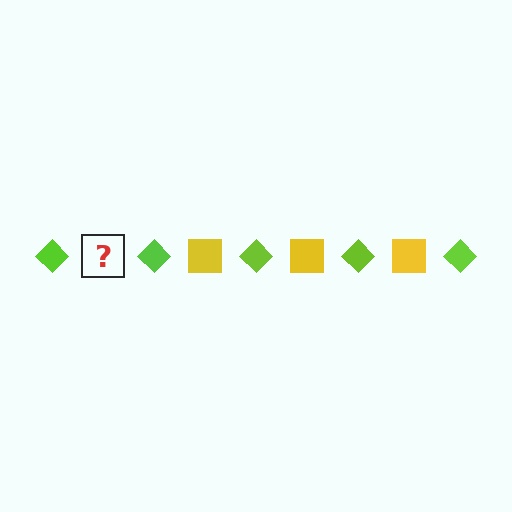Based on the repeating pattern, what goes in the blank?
The blank should be a yellow square.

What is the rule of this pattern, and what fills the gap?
The rule is that the pattern alternates between lime diamond and yellow square. The gap should be filled with a yellow square.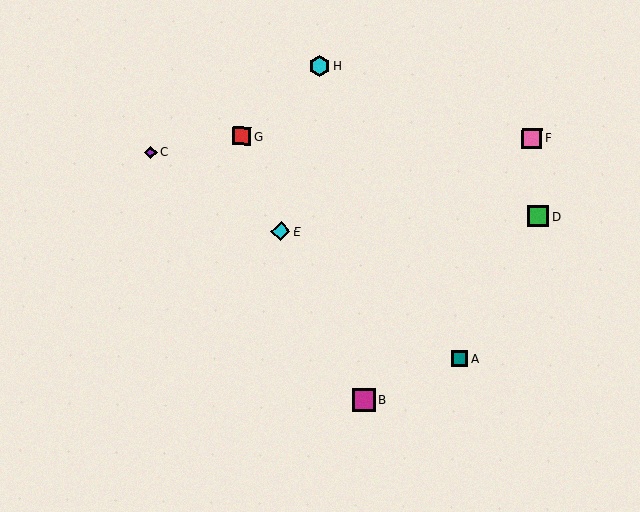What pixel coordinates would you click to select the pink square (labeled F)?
Click at (532, 138) to select the pink square F.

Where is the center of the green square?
The center of the green square is at (538, 216).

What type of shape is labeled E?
Shape E is a cyan diamond.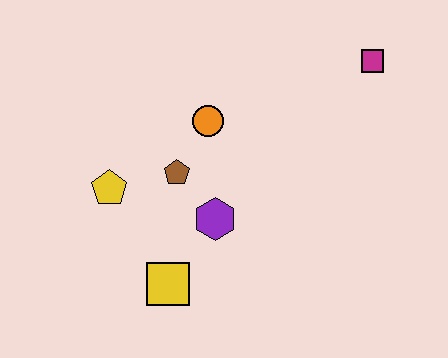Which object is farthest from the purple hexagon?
The magenta square is farthest from the purple hexagon.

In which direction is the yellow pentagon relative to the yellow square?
The yellow pentagon is above the yellow square.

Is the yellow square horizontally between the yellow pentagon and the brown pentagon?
Yes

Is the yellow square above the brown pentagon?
No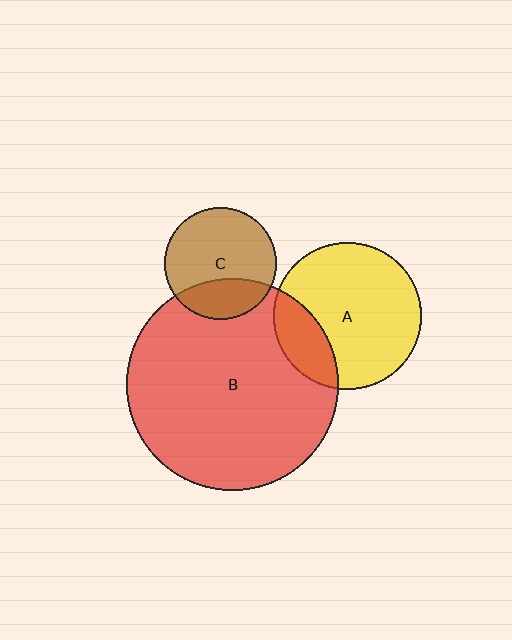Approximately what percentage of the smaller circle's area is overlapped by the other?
Approximately 30%.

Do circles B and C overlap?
Yes.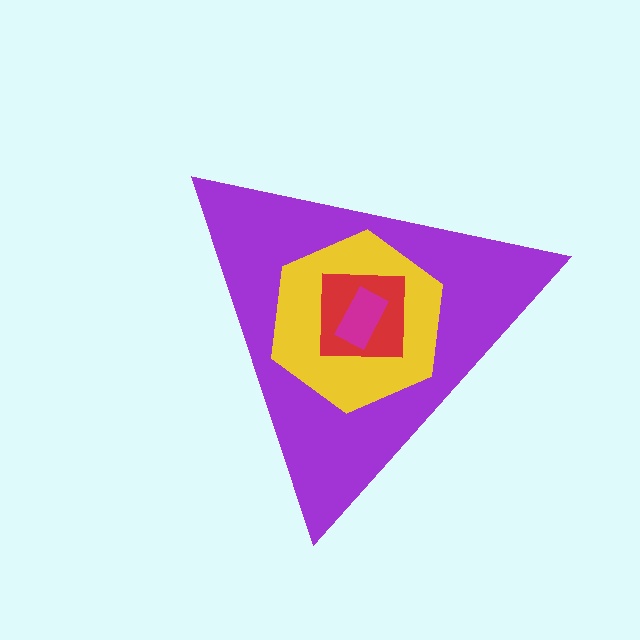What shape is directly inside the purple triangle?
The yellow hexagon.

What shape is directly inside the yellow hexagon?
The red square.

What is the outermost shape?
The purple triangle.